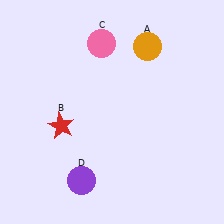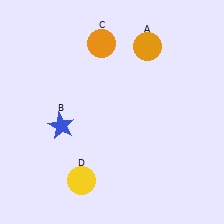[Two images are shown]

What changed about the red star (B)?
In Image 1, B is red. In Image 2, it changed to blue.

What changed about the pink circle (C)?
In Image 1, C is pink. In Image 2, it changed to orange.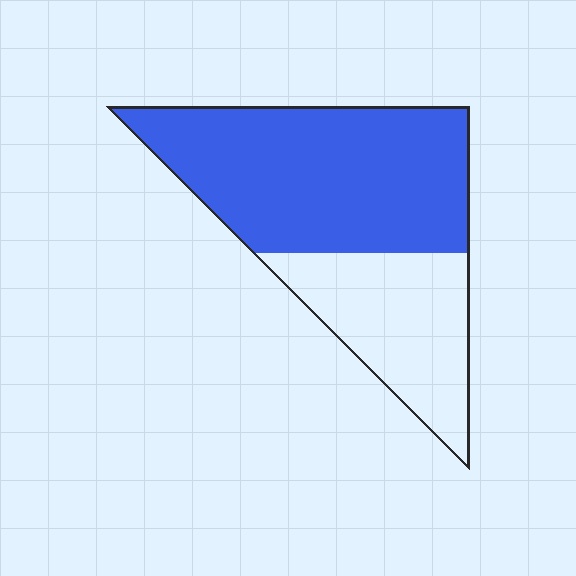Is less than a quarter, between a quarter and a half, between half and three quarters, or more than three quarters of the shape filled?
Between half and three quarters.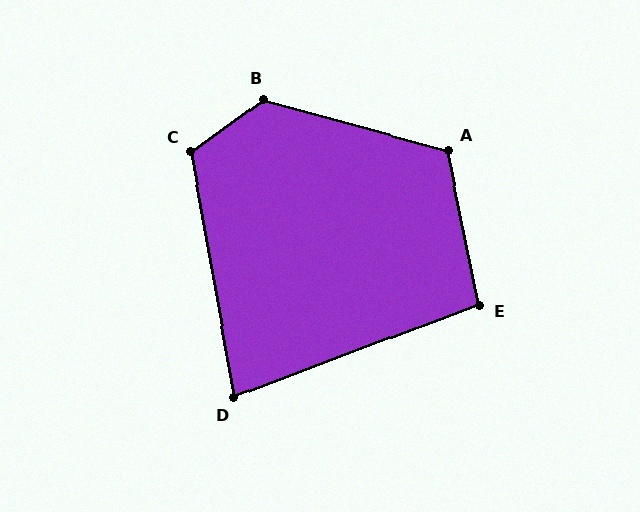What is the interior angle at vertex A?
Approximately 116 degrees (obtuse).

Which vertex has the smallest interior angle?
D, at approximately 79 degrees.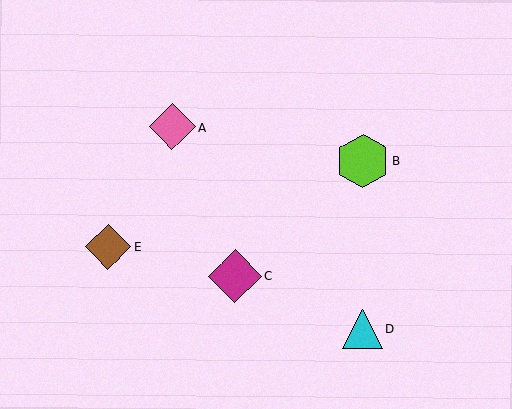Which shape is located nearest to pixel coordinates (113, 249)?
The brown diamond (labeled E) at (108, 247) is nearest to that location.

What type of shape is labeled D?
Shape D is a cyan triangle.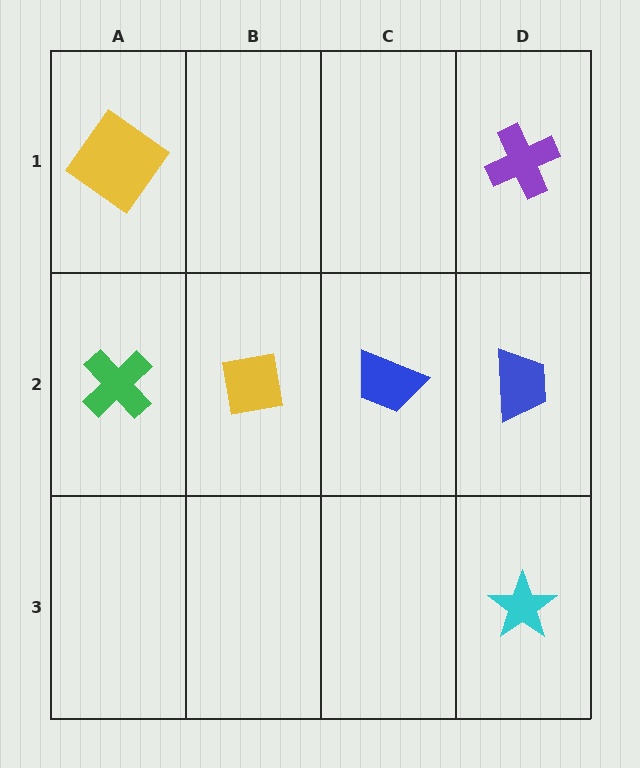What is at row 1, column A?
A yellow diamond.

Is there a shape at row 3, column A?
No, that cell is empty.